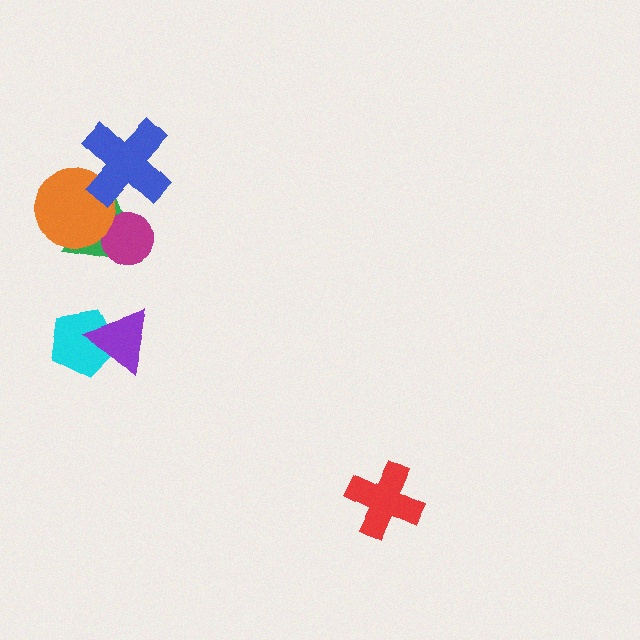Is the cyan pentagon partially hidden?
Yes, it is partially covered by another shape.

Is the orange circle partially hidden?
Yes, it is partially covered by another shape.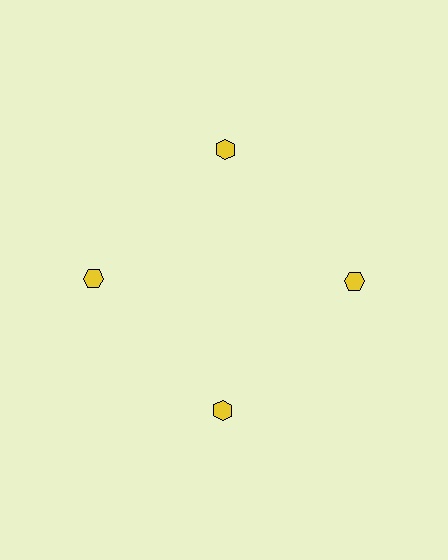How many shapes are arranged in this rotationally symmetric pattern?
There are 4 shapes, arranged in 4 groups of 1.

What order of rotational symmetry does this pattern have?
This pattern has 4-fold rotational symmetry.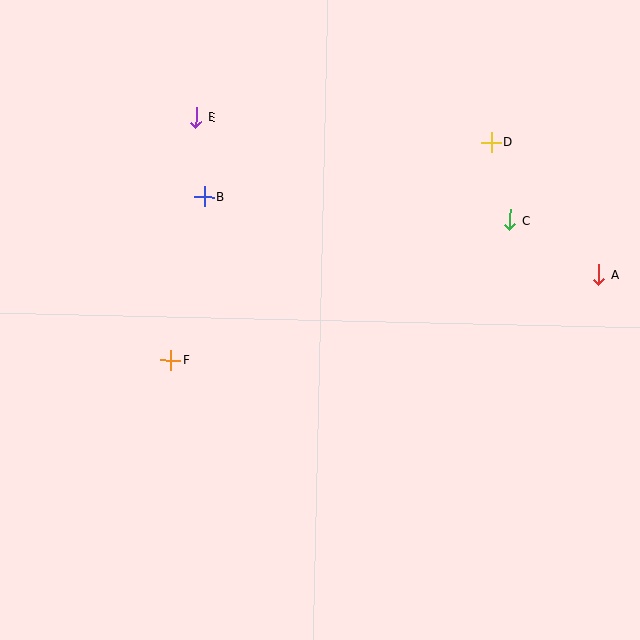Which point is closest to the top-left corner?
Point E is closest to the top-left corner.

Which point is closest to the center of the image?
Point F at (171, 360) is closest to the center.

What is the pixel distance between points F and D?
The distance between F and D is 388 pixels.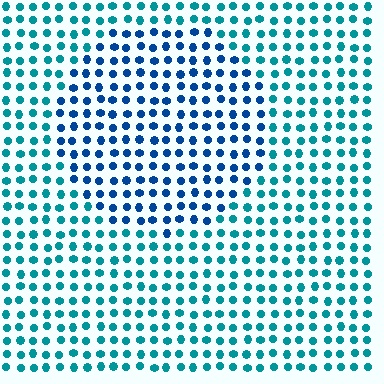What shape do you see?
I see a circle.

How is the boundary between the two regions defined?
The boundary is defined purely by a slight shift in hue (about 32 degrees). Spacing, size, and orientation are identical on both sides.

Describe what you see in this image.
The image is filled with small teal elements in a uniform arrangement. A circle-shaped region is visible where the elements are tinted to a slightly different hue, forming a subtle color boundary.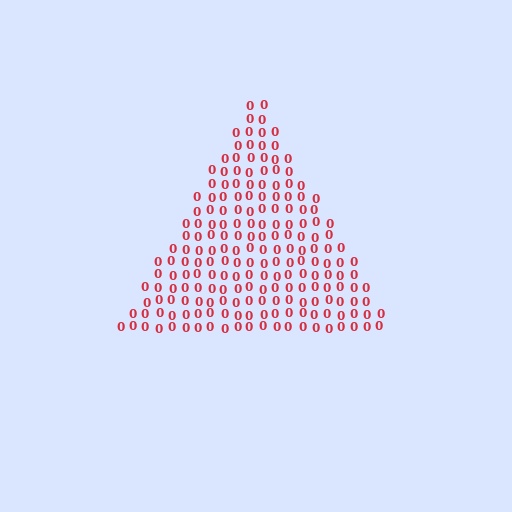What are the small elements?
The small elements are digit 0's.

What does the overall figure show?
The overall figure shows a triangle.